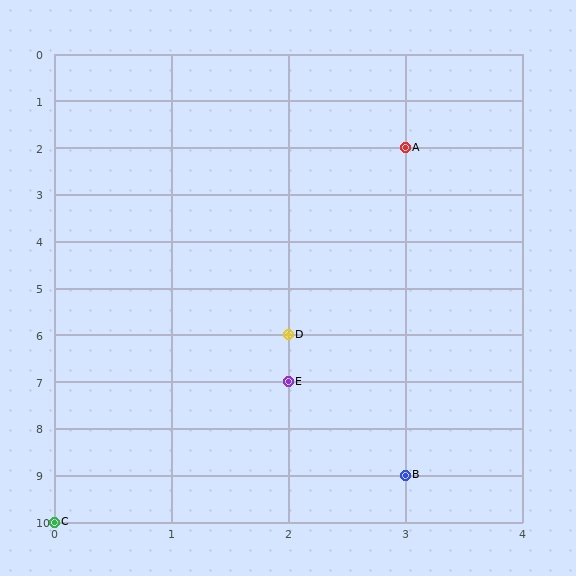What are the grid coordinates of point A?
Point A is at grid coordinates (3, 2).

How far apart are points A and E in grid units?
Points A and E are 1 column and 5 rows apart (about 5.1 grid units diagonally).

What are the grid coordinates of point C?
Point C is at grid coordinates (0, 10).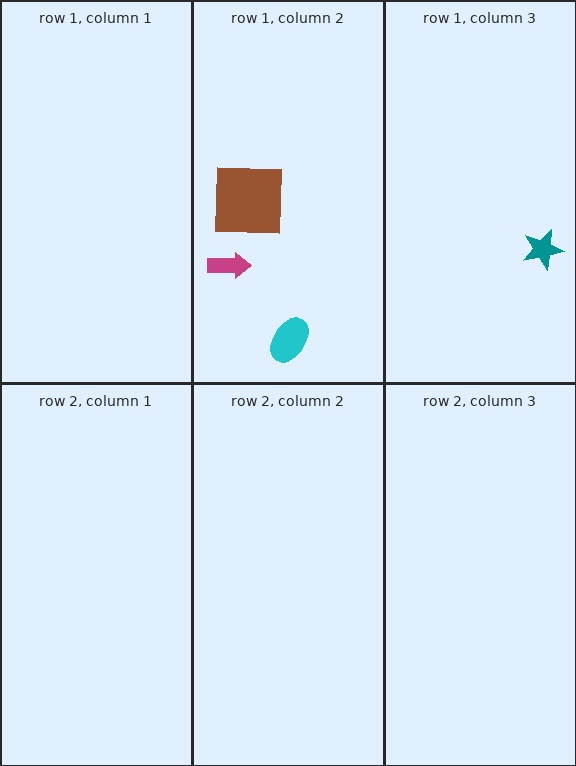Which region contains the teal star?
The row 1, column 3 region.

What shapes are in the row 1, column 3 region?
The teal star.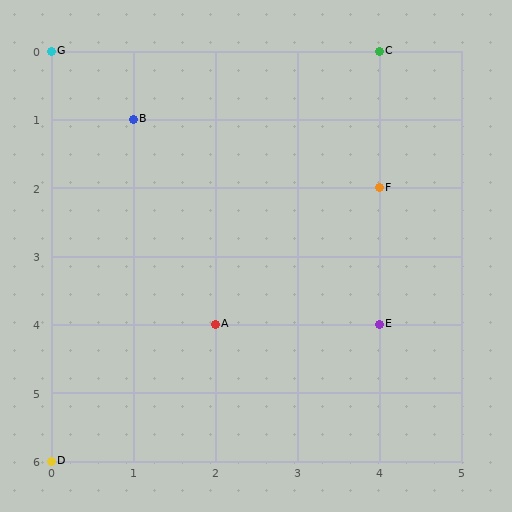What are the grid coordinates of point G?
Point G is at grid coordinates (0, 0).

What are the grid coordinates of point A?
Point A is at grid coordinates (2, 4).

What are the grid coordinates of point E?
Point E is at grid coordinates (4, 4).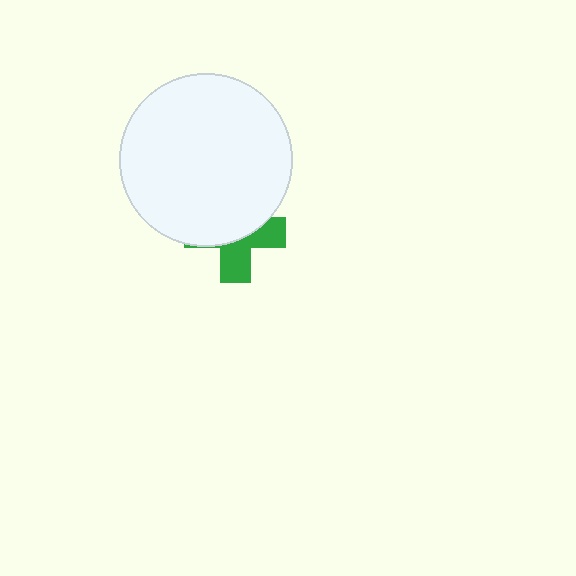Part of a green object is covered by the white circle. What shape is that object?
It is a cross.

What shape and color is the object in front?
The object in front is a white circle.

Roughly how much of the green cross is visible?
A small part of it is visible (roughly 42%).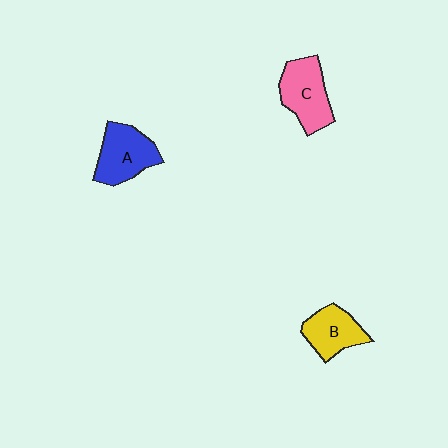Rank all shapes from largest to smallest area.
From largest to smallest: C (pink), A (blue), B (yellow).